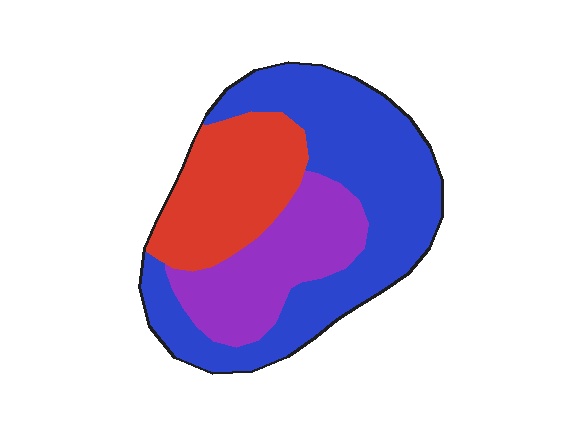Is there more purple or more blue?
Blue.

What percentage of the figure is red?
Red takes up about one quarter (1/4) of the figure.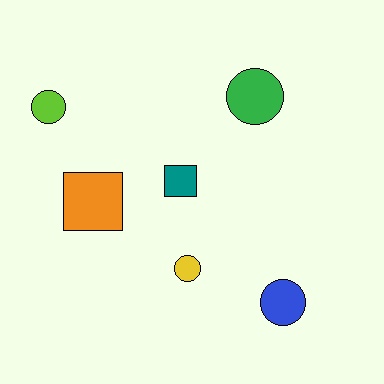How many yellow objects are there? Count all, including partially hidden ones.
There is 1 yellow object.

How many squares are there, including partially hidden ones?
There are 2 squares.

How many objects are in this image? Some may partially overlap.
There are 6 objects.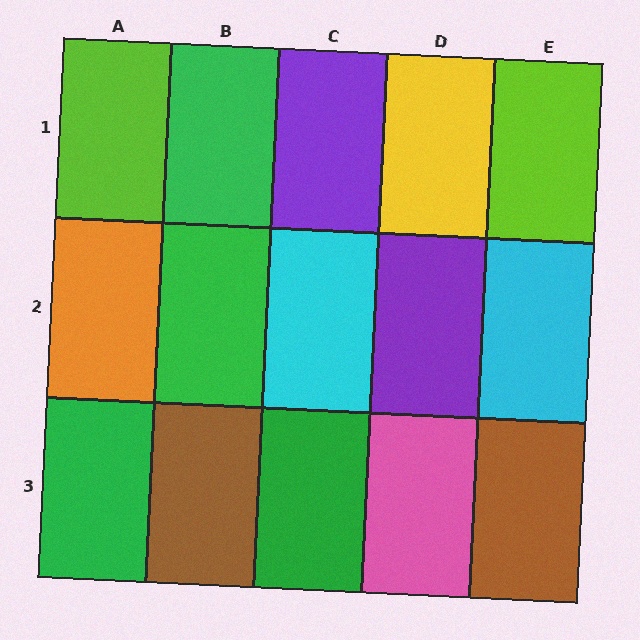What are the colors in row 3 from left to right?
Green, brown, green, pink, brown.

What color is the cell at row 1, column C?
Purple.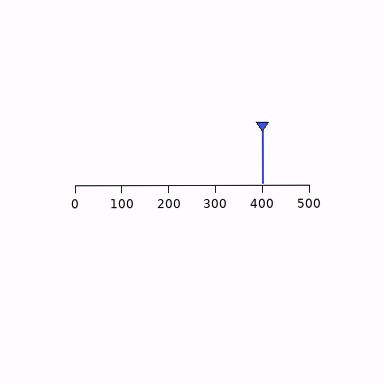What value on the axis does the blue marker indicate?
The marker indicates approximately 400.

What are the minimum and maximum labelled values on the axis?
The axis runs from 0 to 500.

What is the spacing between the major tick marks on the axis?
The major ticks are spaced 100 apart.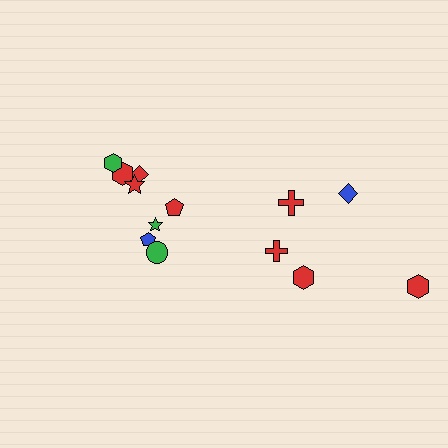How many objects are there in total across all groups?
There are 13 objects.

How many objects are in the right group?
There are 5 objects.